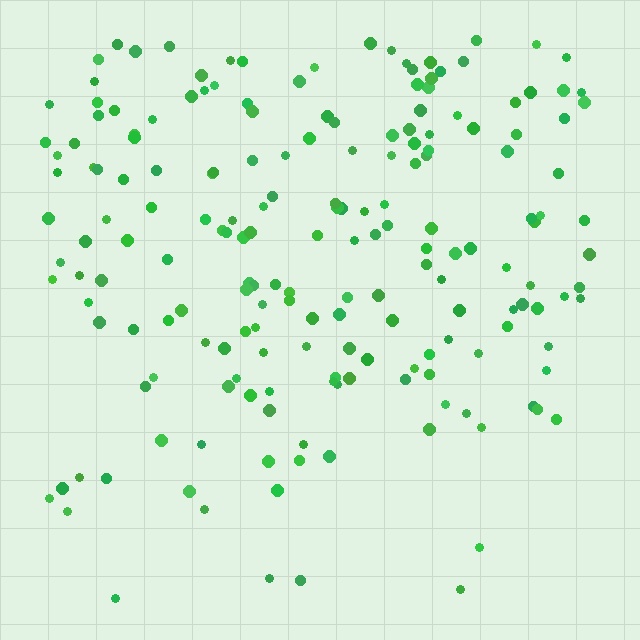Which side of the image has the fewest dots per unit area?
The bottom.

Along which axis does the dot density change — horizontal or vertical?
Vertical.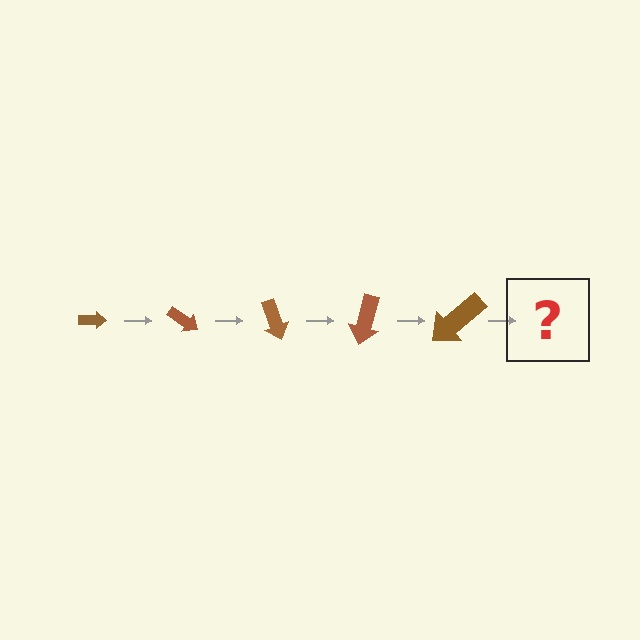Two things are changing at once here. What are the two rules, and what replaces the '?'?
The two rules are that the arrow grows larger each step and it rotates 35 degrees each step. The '?' should be an arrow, larger than the previous one and rotated 175 degrees from the start.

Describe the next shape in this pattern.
It should be an arrow, larger than the previous one and rotated 175 degrees from the start.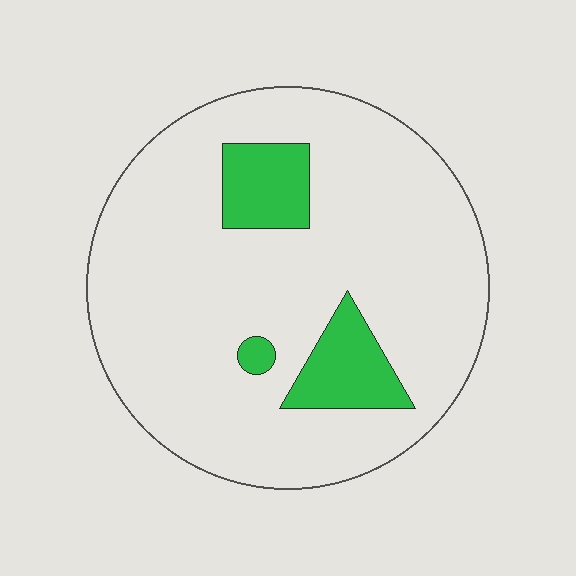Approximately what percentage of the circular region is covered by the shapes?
Approximately 15%.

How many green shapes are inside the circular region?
3.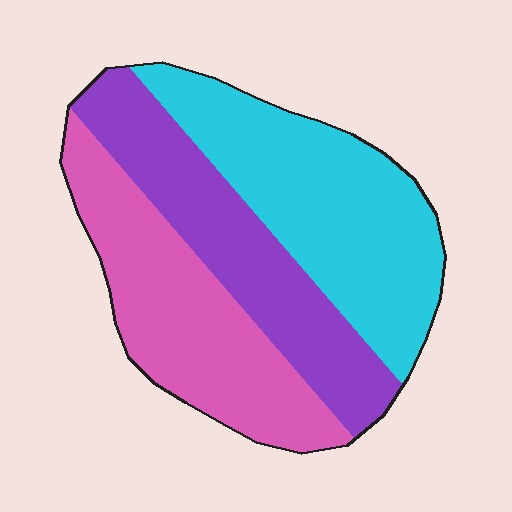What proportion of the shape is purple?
Purple takes up about one third (1/3) of the shape.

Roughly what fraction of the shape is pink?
Pink covers around 35% of the shape.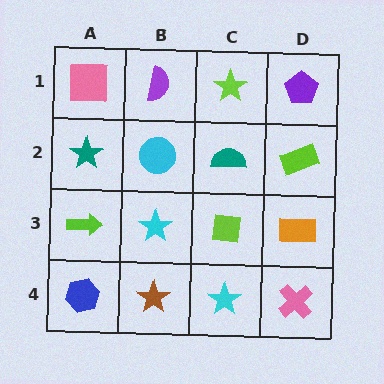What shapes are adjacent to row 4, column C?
A lime square (row 3, column C), a brown star (row 4, column B), a pink cross (row 4, column D).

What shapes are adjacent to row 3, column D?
A lime rectangle (row 2, column D), a pink cross (row 4, column D), a lime square (row 3, column C).